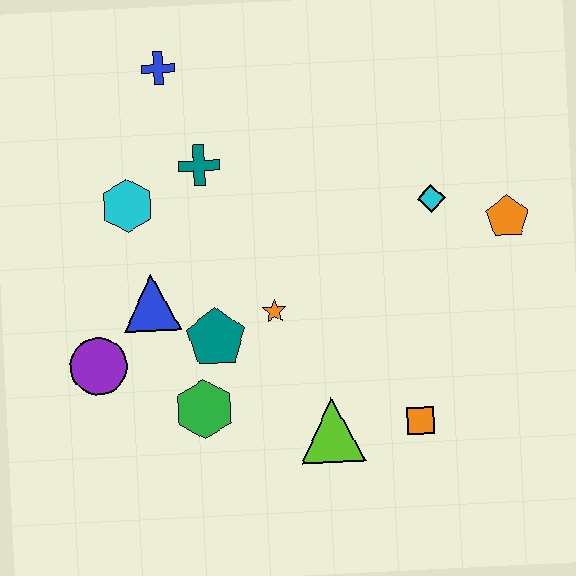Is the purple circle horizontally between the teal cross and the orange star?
No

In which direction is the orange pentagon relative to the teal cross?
The orange pentagon is to the right of the teal cross.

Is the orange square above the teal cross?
No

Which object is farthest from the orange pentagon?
The purple circle is farthest from the orange pentagon.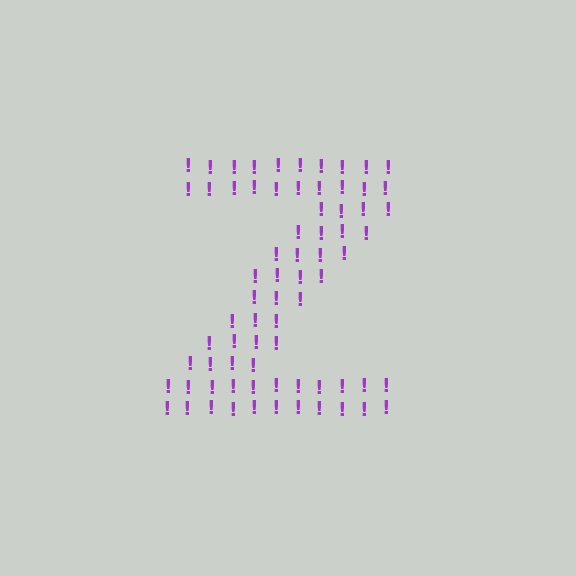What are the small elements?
The small elements are exclamation marks.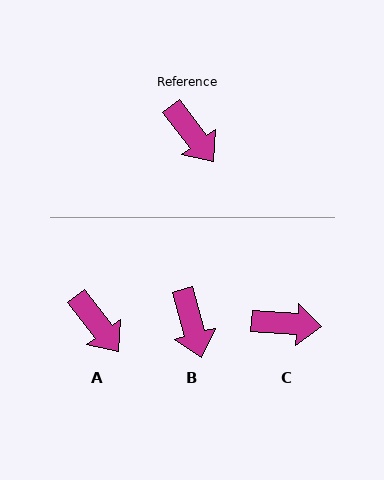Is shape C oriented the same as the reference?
No, it is off by about 48 degrees.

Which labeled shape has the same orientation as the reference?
A.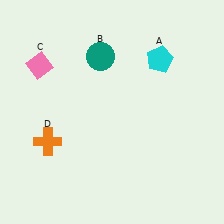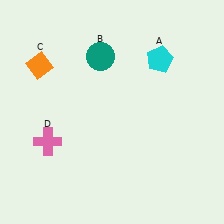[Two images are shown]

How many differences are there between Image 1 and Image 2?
There are 2 differences between the two images.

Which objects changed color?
C changed from pink to orange. D changed from orange to pink.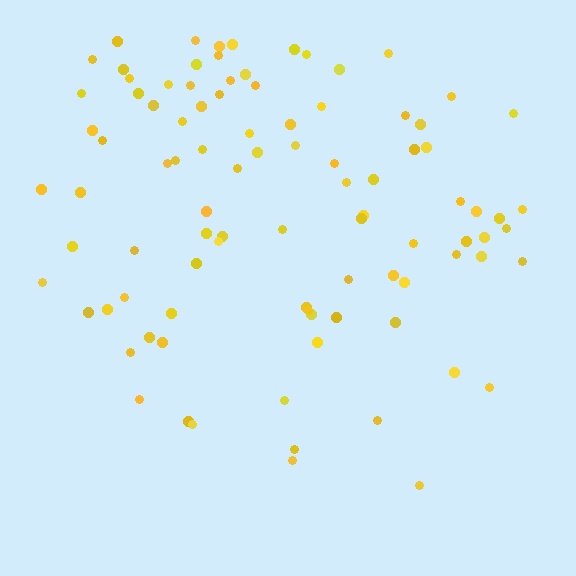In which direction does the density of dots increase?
From bottom to top, with the top side densest.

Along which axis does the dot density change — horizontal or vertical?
Vertical.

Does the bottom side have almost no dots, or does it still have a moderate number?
Still a moderate number, just noticeably fewer than the top.